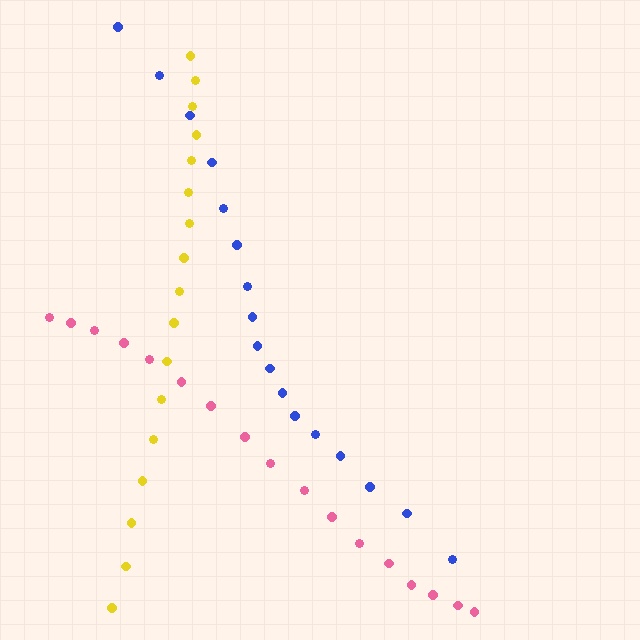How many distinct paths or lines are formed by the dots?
There are 3 distinct paths.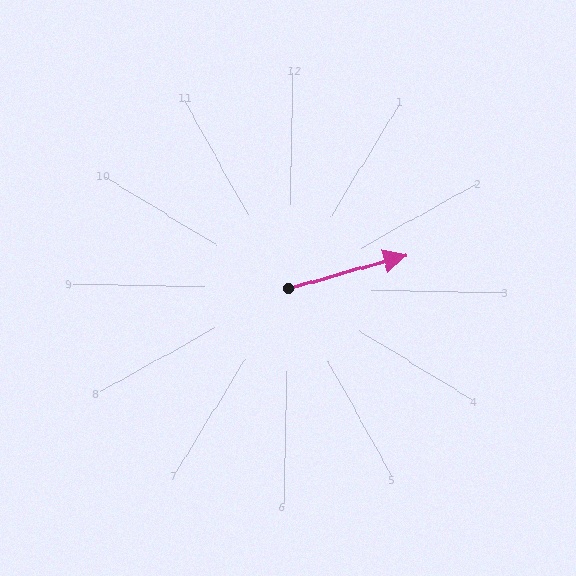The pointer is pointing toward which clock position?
Roughly 2 o'clock.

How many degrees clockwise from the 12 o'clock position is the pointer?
Approximately 73 degrees.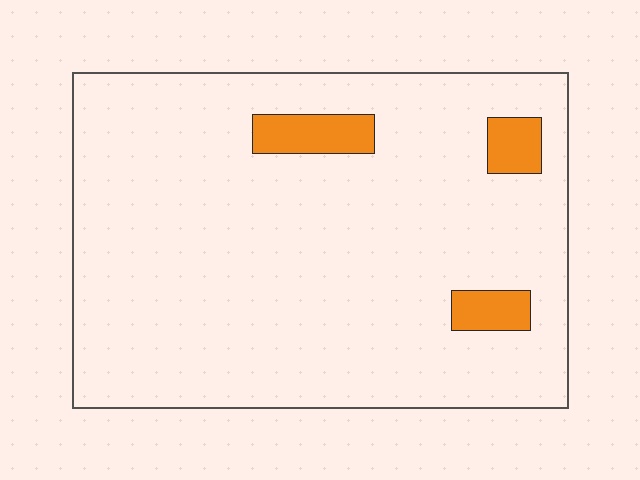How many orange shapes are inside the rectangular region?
3.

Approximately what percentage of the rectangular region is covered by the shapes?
Approximately 5%.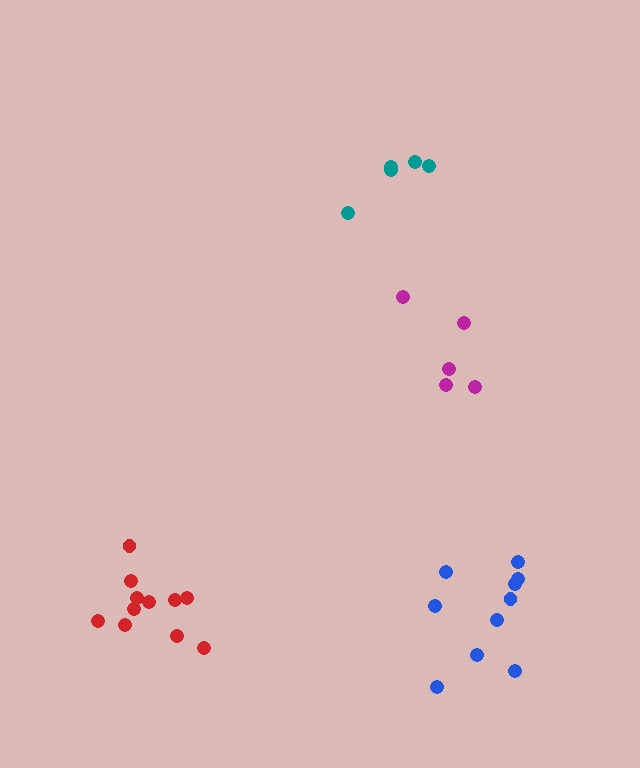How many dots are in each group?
Group 1: 5 dots, Group 2: 5 dots, Group 3: 10 dots, Group 4: 11 dots (31 total).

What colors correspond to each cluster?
The clusters are colored: magenta, teal, blue, red.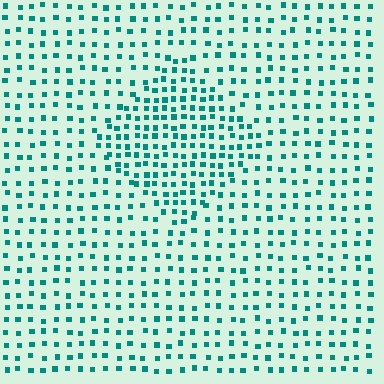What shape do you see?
I see a diamond.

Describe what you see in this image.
The image contains small teal elements arranged at two different densities. A diamond-shaped region is visible where the elements are more densely packed than the surrounding area.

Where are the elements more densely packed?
The elements are more densely packed inside the diamond boundary.